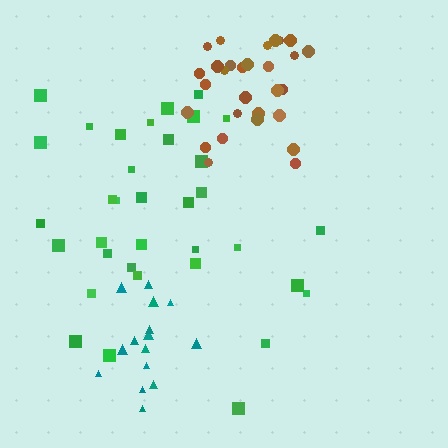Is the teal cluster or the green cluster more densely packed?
Teal.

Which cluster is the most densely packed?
Brown.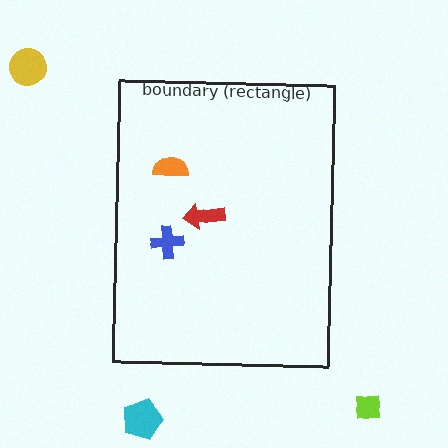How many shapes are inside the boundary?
3 inside, 3 outside.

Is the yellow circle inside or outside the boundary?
Outside.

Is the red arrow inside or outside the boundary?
Inside.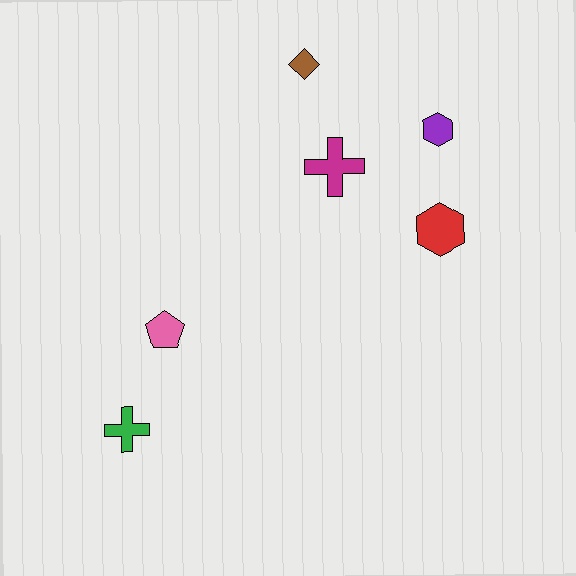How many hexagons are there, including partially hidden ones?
There are 2 hexagons.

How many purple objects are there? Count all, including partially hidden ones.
There is 1 purple object.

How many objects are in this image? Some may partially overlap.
There are 6 objects.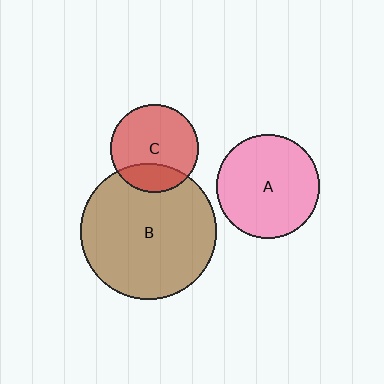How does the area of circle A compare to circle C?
Approximately 1.4 times.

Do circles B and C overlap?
Yes.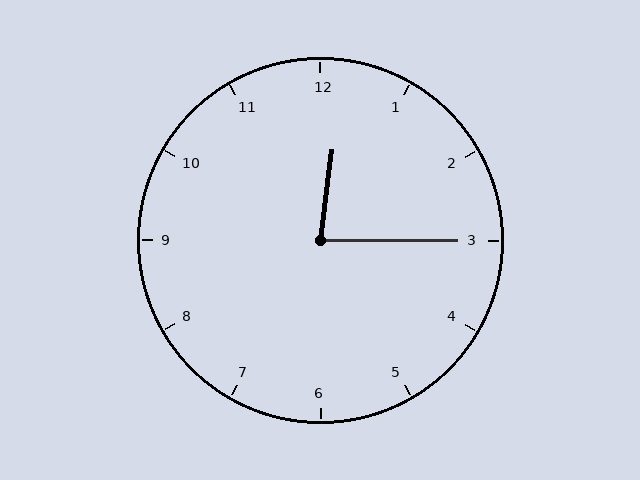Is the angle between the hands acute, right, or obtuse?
It is acute.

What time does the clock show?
12:15.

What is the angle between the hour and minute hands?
Approximately 82 degrees.